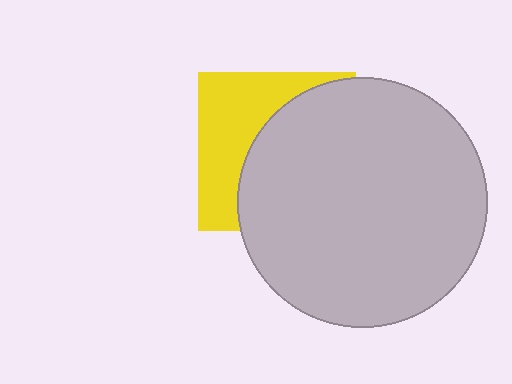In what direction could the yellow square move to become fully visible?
The yellow square could move left. That would shift it out from behind the light gray circle entirely.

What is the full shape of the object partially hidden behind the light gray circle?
The partially hidden object is a yellow square.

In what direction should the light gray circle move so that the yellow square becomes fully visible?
The light gray circle should move right. That is the shortest direction to clear the overlap and leave the yellow square fully visible.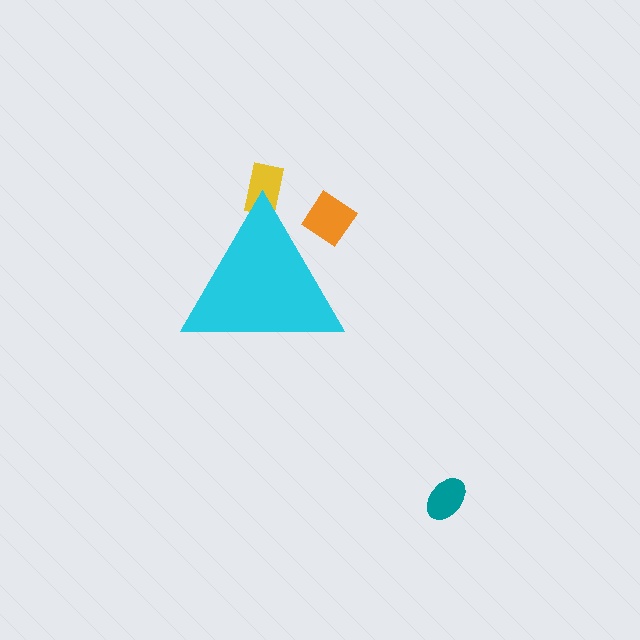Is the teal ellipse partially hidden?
No, the teal ellipse is fully visible.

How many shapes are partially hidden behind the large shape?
2 shapes are partially hidden.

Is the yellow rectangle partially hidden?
Yes, the yellow rectangle is partially hidden behind the cyan triangle.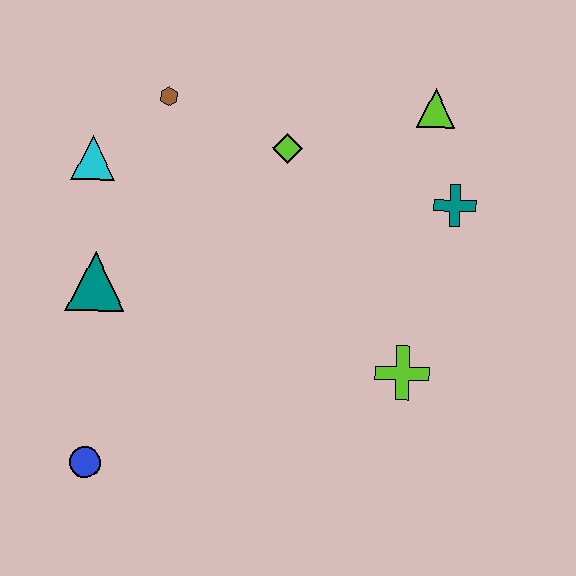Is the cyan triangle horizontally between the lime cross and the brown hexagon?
No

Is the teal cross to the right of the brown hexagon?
Yes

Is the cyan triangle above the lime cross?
Yes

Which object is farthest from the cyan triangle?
The lime cross is farthest from the cyan triangle.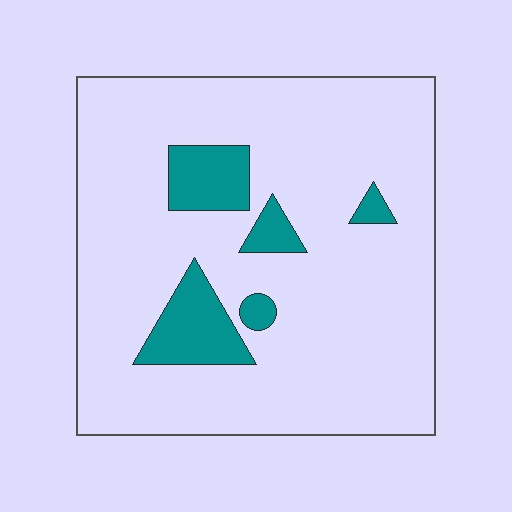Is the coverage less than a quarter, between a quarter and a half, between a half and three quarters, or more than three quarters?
Less than a quarter.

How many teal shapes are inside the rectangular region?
5.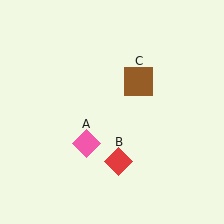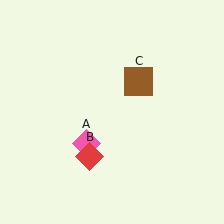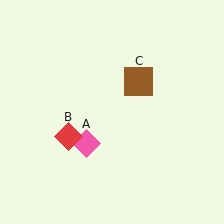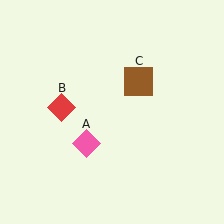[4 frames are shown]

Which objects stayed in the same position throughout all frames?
Pink diamond (object A) and brown square (object C) remained stationary.